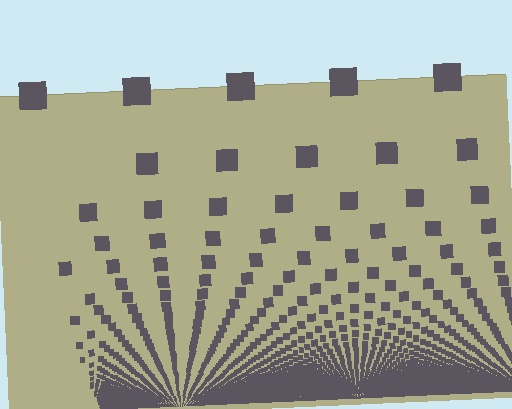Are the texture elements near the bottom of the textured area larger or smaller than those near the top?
Smaller. The gradient is inverted — elements near the bottom are smaller and denser.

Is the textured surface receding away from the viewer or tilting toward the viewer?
The surface appears to tilt toward the viewer. Texture elements get larger and sparser toward the top.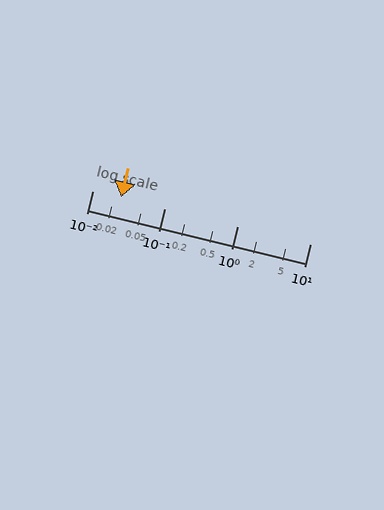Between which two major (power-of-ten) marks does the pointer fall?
The pointer is between 0.01 and 0.1.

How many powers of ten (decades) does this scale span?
The scale spans 3 decades, from 0.01 to 10.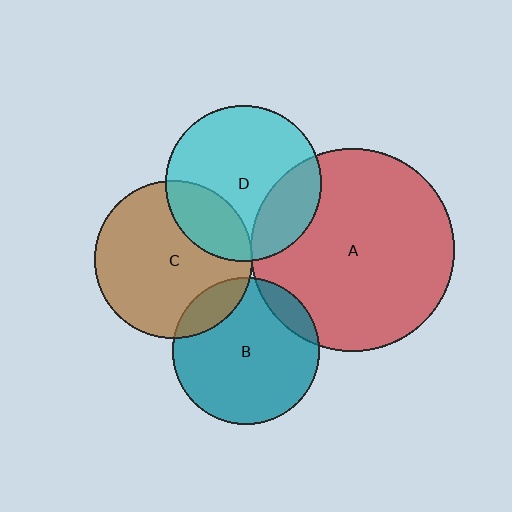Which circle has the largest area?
Circle A (red).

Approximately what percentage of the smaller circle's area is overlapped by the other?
Approximately 25%.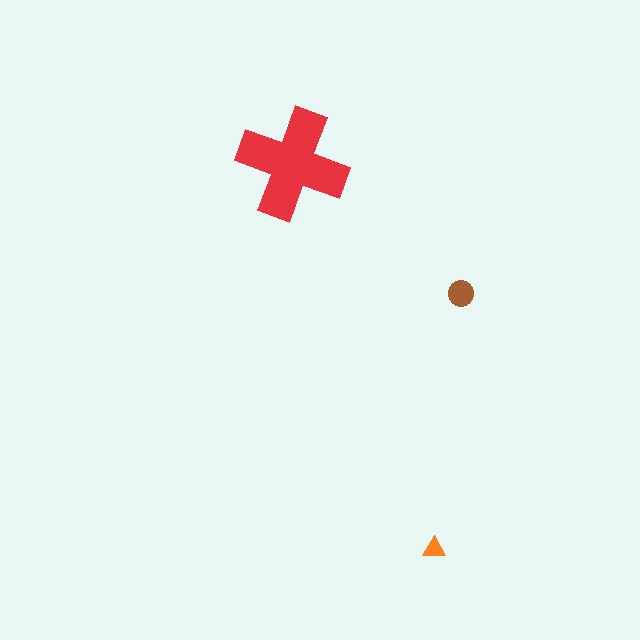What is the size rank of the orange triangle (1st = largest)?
3rd.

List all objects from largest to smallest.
The red cross, the brown circle, the orange triangle.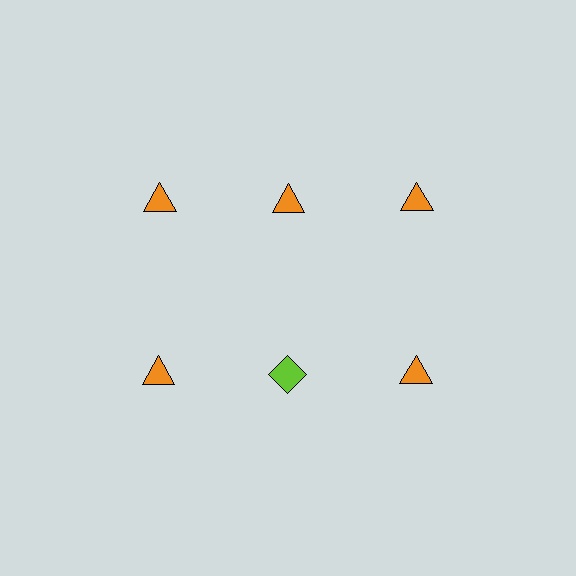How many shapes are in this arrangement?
There are 6 shapes arranged in a grid pattern.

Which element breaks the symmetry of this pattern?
The lime diamond in the second row, second from left column breaks the symmetry. All other shapes are orange triangles.